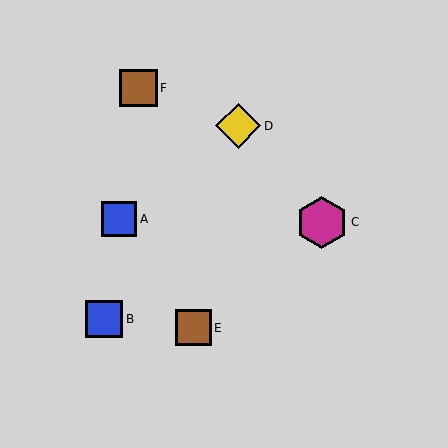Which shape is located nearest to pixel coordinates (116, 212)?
The blue square (labeled A) at (119, 219) is nearest to that location.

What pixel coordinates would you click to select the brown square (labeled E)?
Click at (193, 328) to select the brown square E.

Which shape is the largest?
The magenta hexagon (labeled C) is the largest.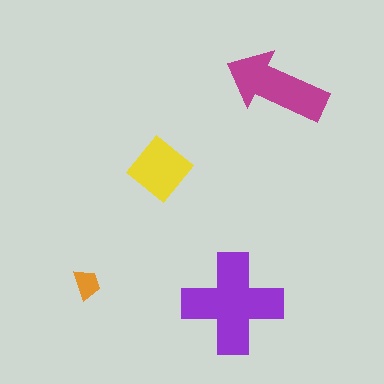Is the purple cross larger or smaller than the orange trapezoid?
Larger.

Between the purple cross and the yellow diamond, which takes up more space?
The purple cross.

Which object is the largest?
The purple cross.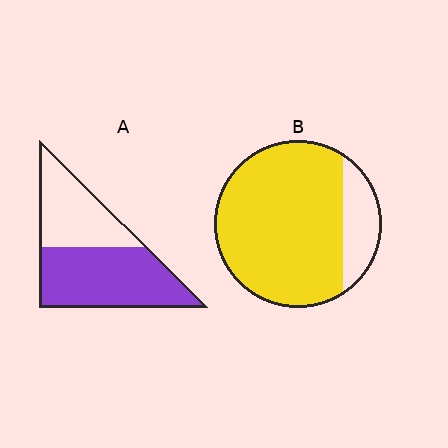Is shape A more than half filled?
Yes.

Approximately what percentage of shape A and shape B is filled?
A is approximately 60% and B is approximately 80%.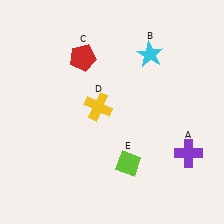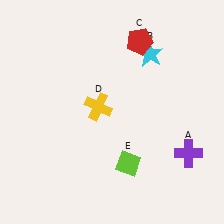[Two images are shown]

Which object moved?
The red pentagon (C) moved right.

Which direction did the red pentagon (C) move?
The red pentagon (C) moved right.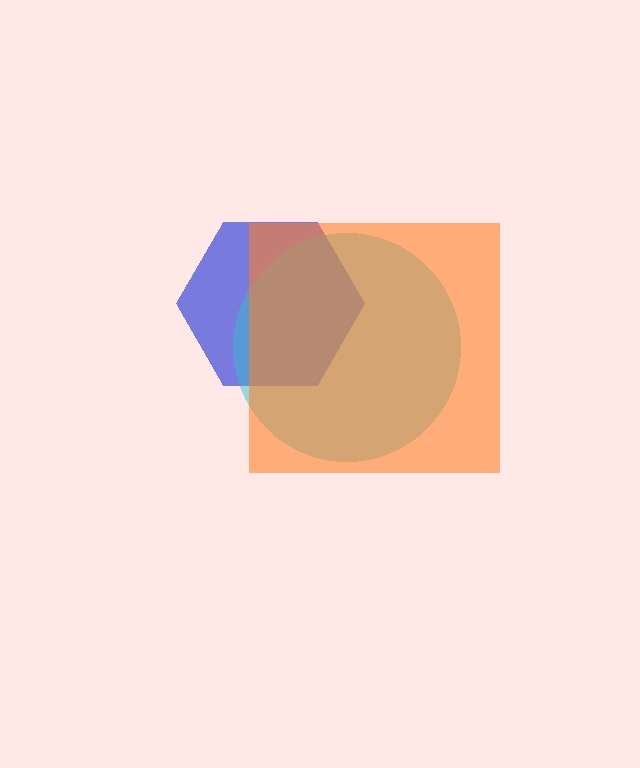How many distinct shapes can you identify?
There are 3 distinct shapes: a blue hexagon, a cyan circle, an orange square.